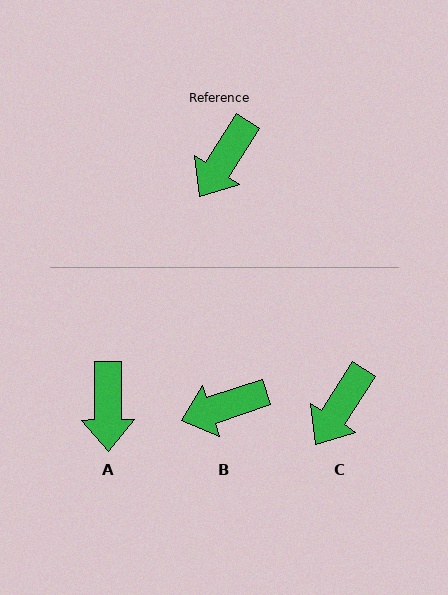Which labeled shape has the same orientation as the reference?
C.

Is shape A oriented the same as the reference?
No, it is off by about 33 degrees.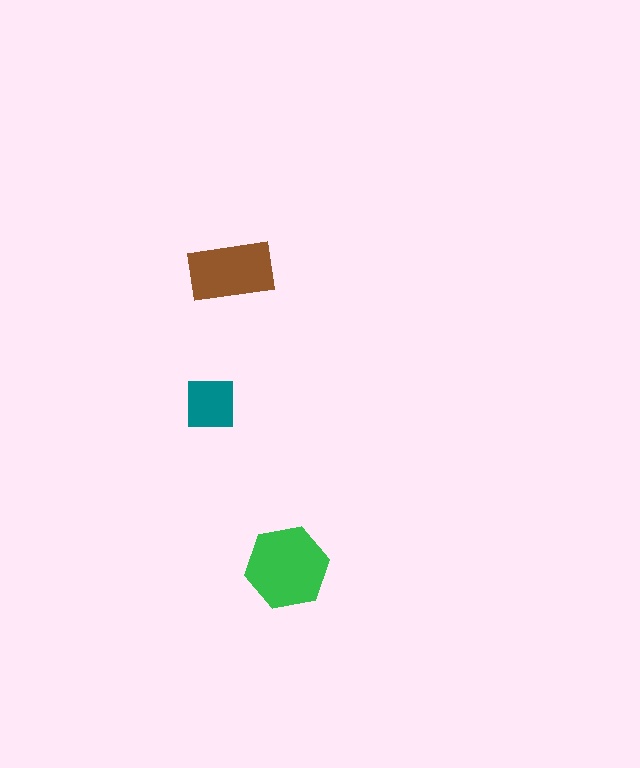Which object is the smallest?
The teal square.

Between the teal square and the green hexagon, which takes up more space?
The green hexagon.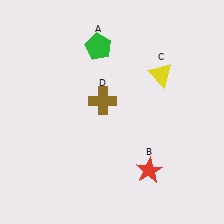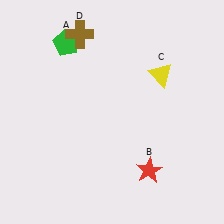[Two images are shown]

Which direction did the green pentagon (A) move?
The green pentagon (A) moved left.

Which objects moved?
The objects that moved are: the green pentagon (A), the brown cross (D).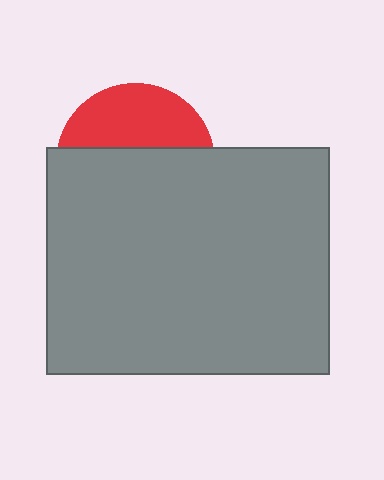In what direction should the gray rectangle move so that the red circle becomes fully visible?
The gray rectangle should move down. That is the shortest direction to clear the overlap and leave the red circle fully visible.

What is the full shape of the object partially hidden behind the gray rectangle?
The partially hidden object is a red circle.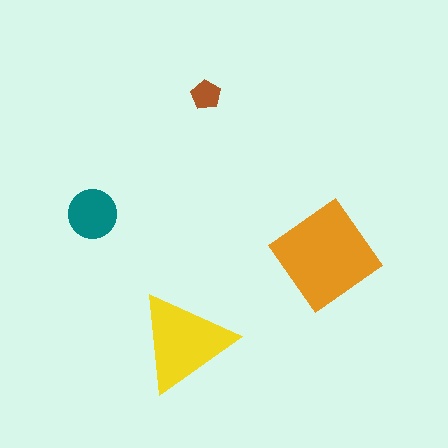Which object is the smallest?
The brown pentagon.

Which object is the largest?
The orange diamond.